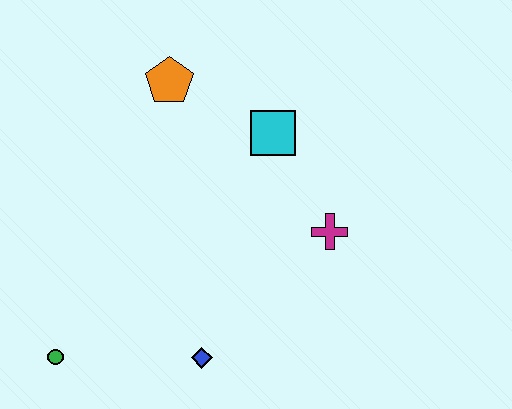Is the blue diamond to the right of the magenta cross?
No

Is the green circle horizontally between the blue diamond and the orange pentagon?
No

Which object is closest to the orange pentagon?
The cyan square is closest to the orange pentagon.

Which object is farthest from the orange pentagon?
The green circle is farthest from the orange pentagon.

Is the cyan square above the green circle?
Yes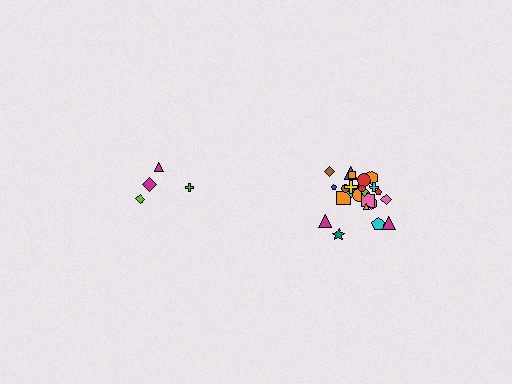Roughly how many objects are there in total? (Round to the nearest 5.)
Roughly 30 objects in total.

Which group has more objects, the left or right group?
The right group.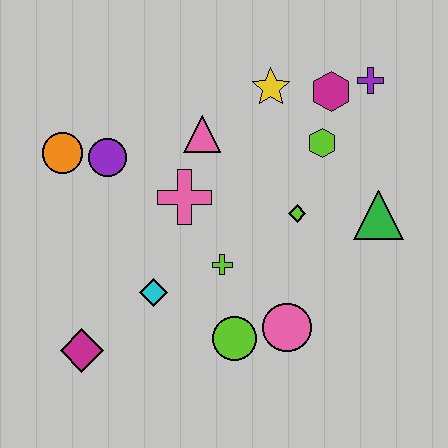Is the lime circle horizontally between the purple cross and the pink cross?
Yes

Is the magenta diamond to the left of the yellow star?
Yes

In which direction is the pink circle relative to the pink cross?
The pink circle is below the pink cross.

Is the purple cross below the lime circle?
No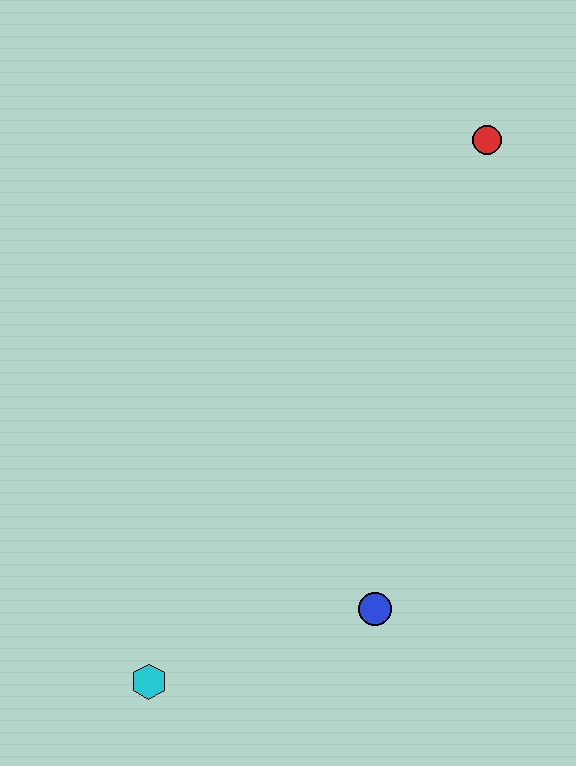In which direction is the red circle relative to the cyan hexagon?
The red circle is above the cyan hexagon.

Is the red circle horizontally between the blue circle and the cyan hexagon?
No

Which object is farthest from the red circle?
The cyan hexagon is farthest from the red circle.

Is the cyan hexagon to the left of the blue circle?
Yes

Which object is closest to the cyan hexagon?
The blue circle is closest to the cyan hexagon.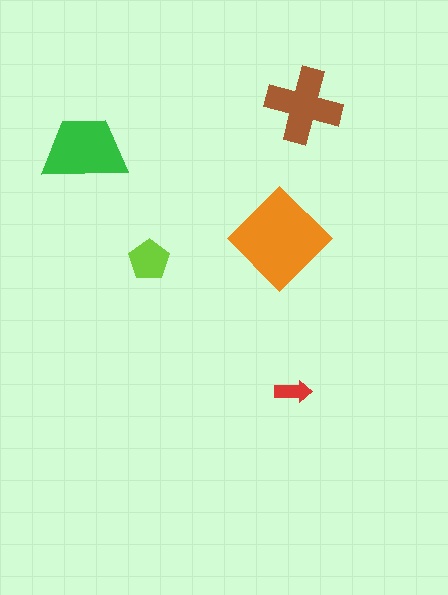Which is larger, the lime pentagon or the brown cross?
The brown cross.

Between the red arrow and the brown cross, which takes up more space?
The brown cross.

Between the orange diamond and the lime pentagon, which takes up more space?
The orange diamond.